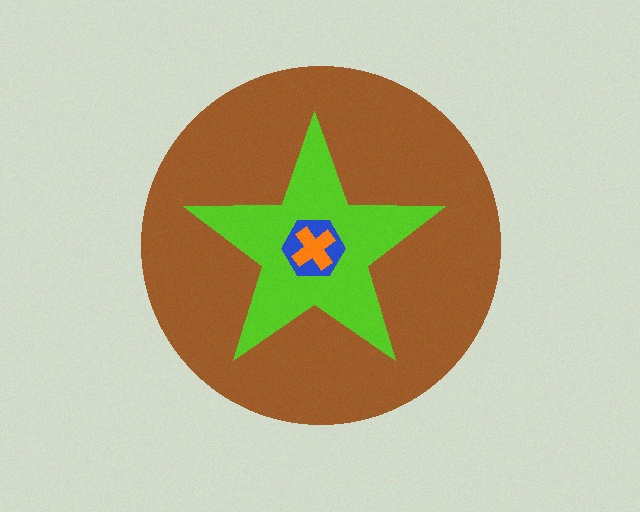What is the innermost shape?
The orange cross.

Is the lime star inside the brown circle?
Yes.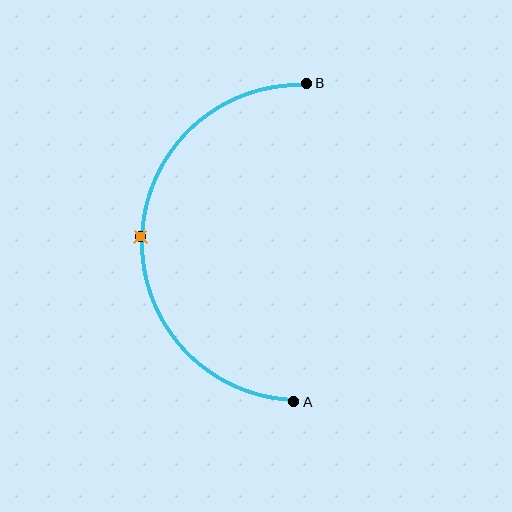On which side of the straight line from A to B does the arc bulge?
The arc bulges to the left of the straight line connecting A and B.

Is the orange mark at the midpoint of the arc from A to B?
Yes. The orange mark lies on the arc at equal arc-length from both A and B — it is the arc midpoint.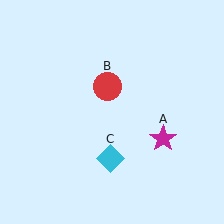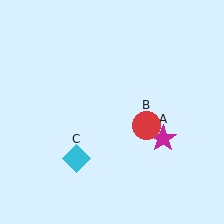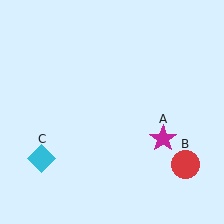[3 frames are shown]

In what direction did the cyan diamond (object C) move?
The cyan diamond (object C) moved left.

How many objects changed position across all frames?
2 objects changed position: red circle (object B), cyan diamond (object C).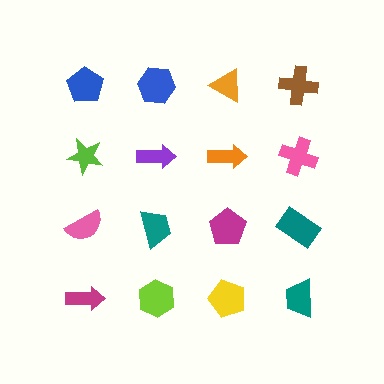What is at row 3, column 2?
A teal trapezoid.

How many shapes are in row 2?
4 shapes.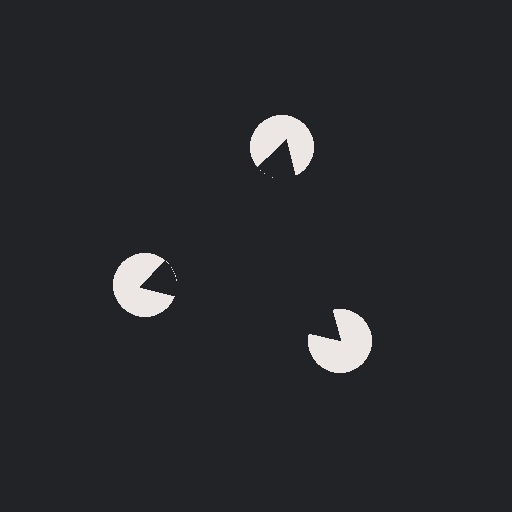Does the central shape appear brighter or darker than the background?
It typically appears slightly darker than the background, even though no actual brightness change is drawn.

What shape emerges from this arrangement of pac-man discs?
An illusory triangle — its edges are inferred from the aligned wedge cuts in the pac-man discs, not physically drawn.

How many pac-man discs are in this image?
There are 3 — one at each vertex of the illusory triangle.